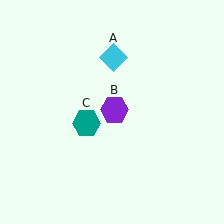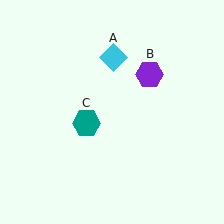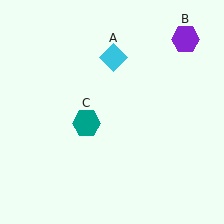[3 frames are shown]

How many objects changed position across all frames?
1 object changed position: purple hexagon (object B).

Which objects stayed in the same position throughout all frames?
Cyan diamond (object A) and teal hexagon (object C) remained stationary.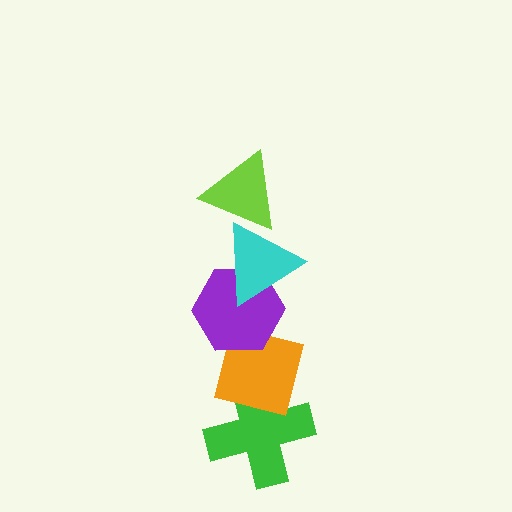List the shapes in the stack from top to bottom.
From top to bottom: the lime triangle, the cyan triangle, the purple hexagon, the orange square, the green cross.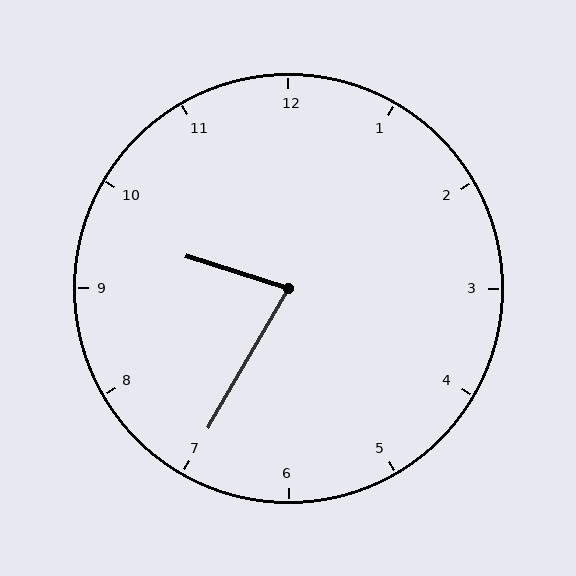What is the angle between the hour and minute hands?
Approximately 78 degrees.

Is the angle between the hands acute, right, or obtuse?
It is acute.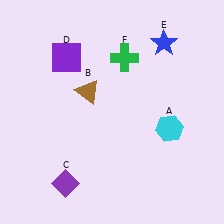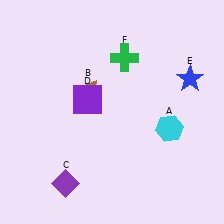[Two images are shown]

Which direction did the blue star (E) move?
The blue star (E) moved down.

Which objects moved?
The objects that moved are: the purple square (D), the blue star (E).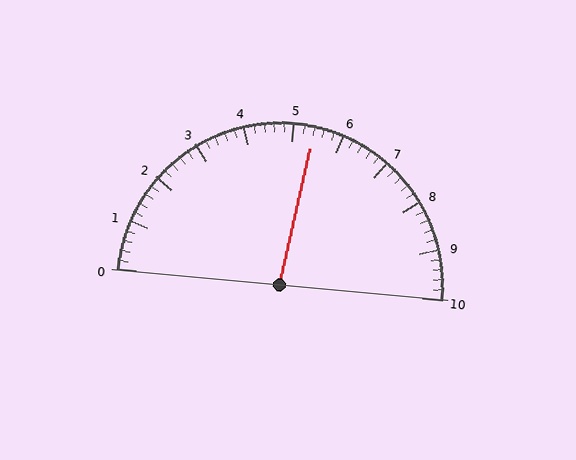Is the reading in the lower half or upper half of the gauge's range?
The reading is in the upper half of the range (0 to 10).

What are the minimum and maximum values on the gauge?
The gauge ranges from 0 to 10.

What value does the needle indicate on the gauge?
The needle indicates approximately 5.4.